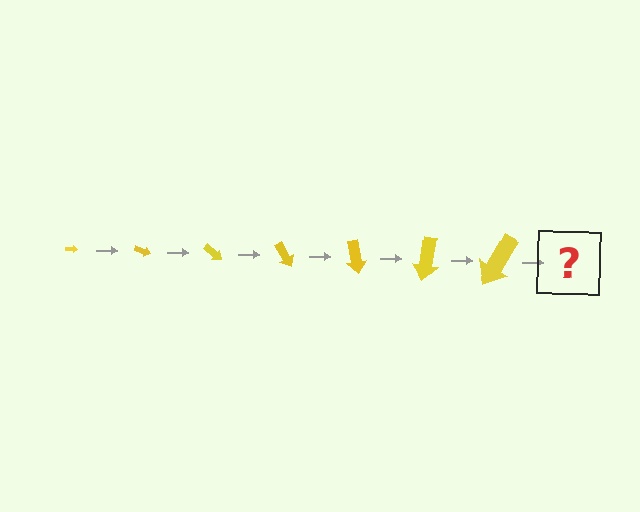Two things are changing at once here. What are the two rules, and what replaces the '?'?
The two rules are that the arrow grows larger each step and it rotates 20 degrees each step. The '?' should be an arrow, larger than the previous one and rotated 140 degrees from the start.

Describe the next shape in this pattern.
It should be an arrow, larger than the previous one and rotated 140 degrees from the start.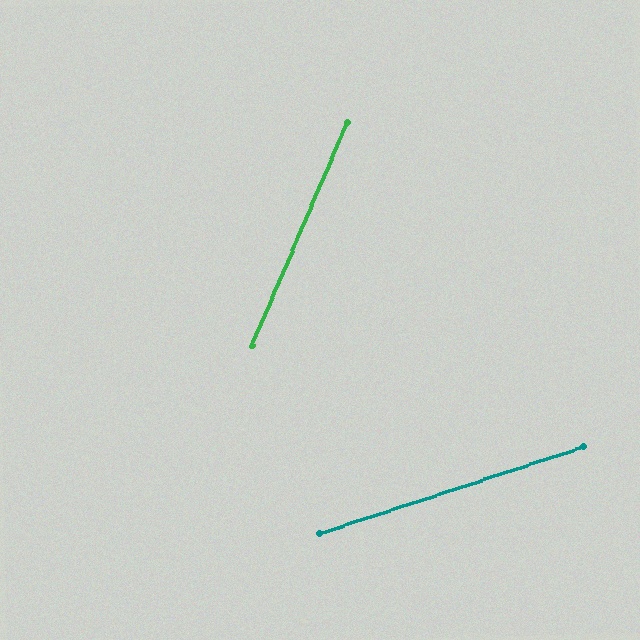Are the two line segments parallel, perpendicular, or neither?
Neither parallel nor perpendicular — they differ by about 49°.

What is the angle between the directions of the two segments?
Approximately 49 degrees.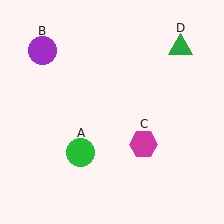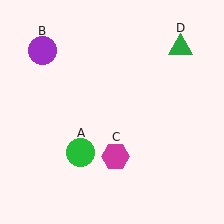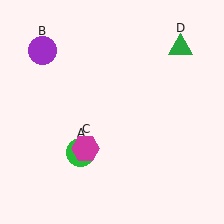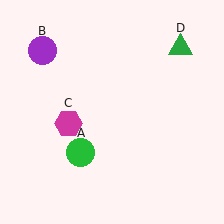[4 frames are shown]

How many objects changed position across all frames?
1 object changed position: magenta hexagon (object C).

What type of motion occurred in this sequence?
The magenta hexagon (object C) rotated clockwise around the center of the scene.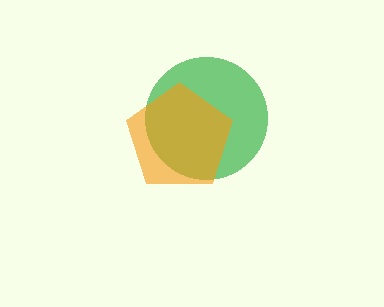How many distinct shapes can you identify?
There are 2 distinct shapes: a green circle, an orange pentagon.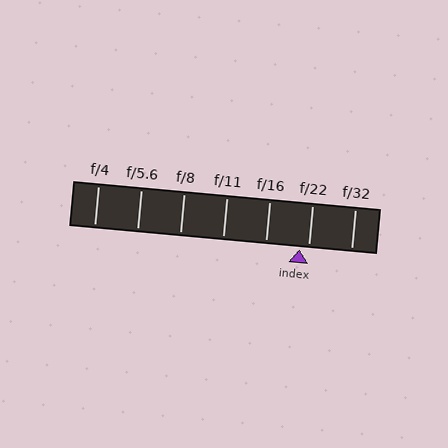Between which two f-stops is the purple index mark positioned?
The index mark is between f/16 and f/22.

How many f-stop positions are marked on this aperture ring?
There are 7 f-stop positions marked.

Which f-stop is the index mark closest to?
The index mark is closest to f/22.